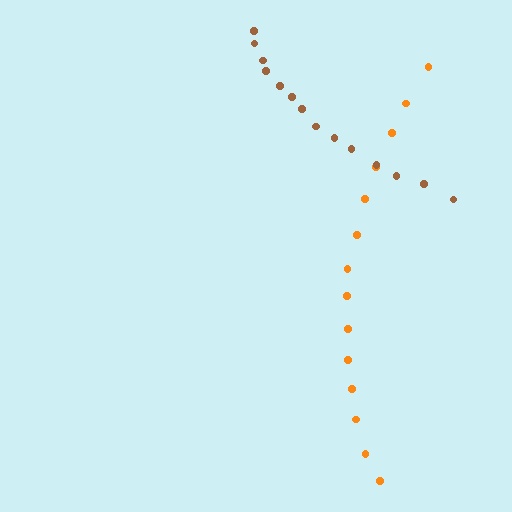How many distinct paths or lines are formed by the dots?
There are 2 distinct paths.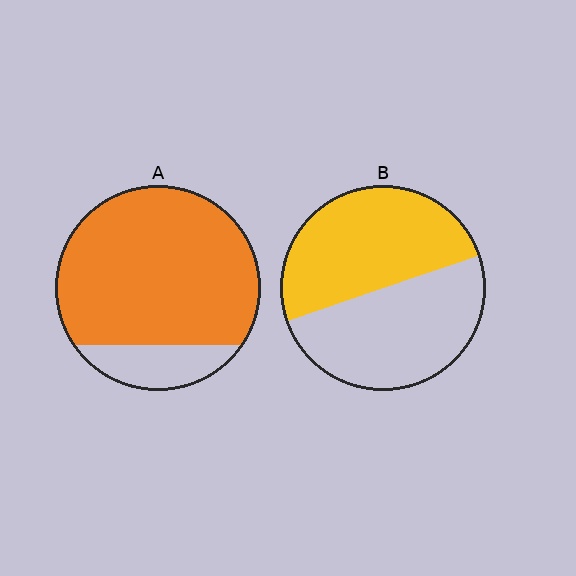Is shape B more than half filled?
Roughly half.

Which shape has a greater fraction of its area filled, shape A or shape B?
Shape A.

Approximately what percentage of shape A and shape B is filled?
A is approximately 85% and B is approximately 50%.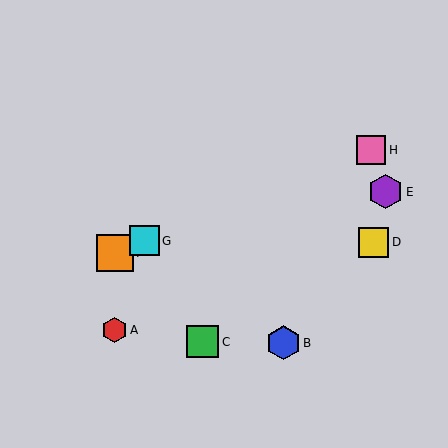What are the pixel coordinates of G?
Object G is at (145, 241).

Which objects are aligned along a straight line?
Objects F, G, H are aligned along a straight line.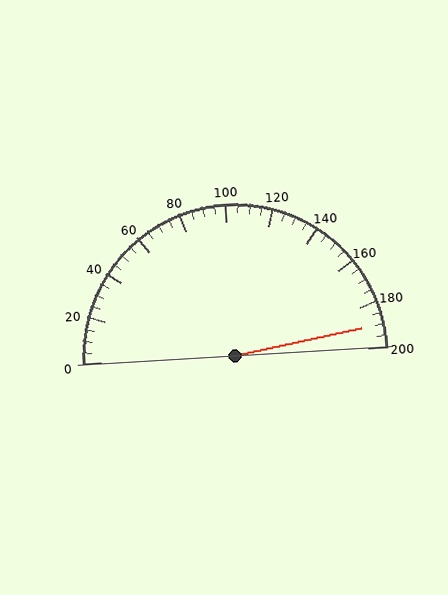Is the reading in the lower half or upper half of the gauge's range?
The reading is in the upper half of the range (0 to 200).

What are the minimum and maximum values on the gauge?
The gauge ranges from 0 to 200.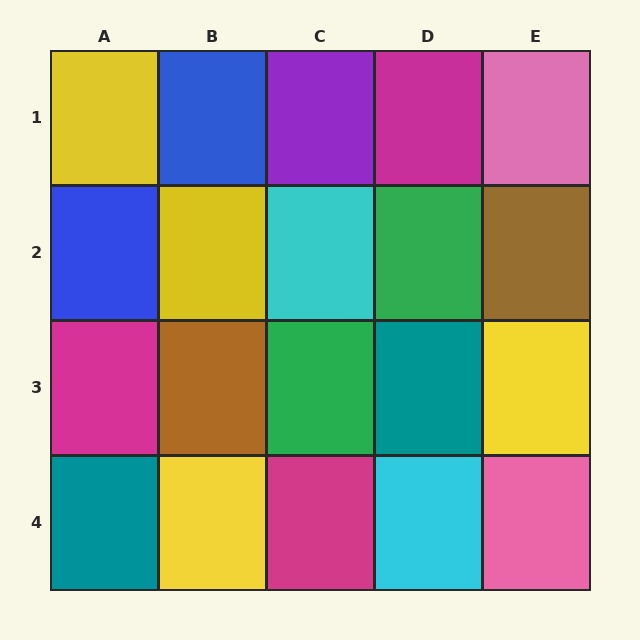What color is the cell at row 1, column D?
Magenta.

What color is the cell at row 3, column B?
Brown.